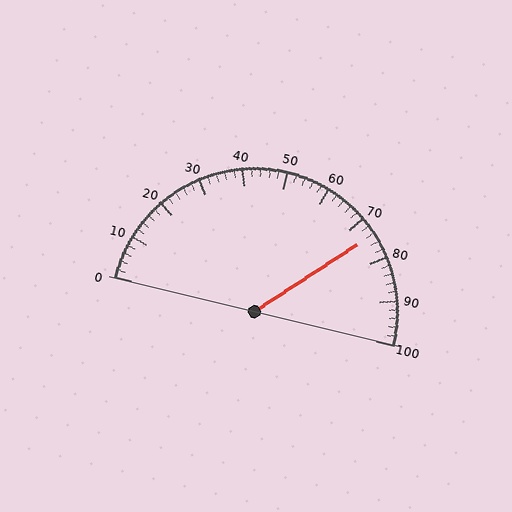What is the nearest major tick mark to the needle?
The nearest major tick mark is 70.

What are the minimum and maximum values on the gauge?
The gauge ranges from 0 to 100.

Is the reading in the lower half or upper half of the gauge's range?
The reading is in the upper half of the range (0 to 100).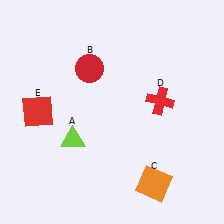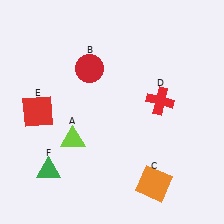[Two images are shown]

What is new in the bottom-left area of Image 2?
A green triangle (F) was added in the bottom-left area of Image 2.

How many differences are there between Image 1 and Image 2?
There is 1 difference between the two images.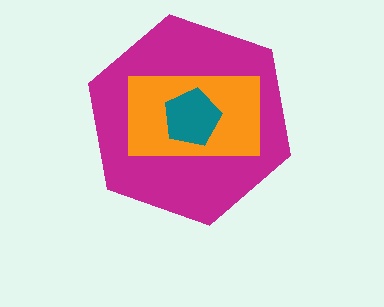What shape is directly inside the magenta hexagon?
The orange rectangle.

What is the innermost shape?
The teal pentagon.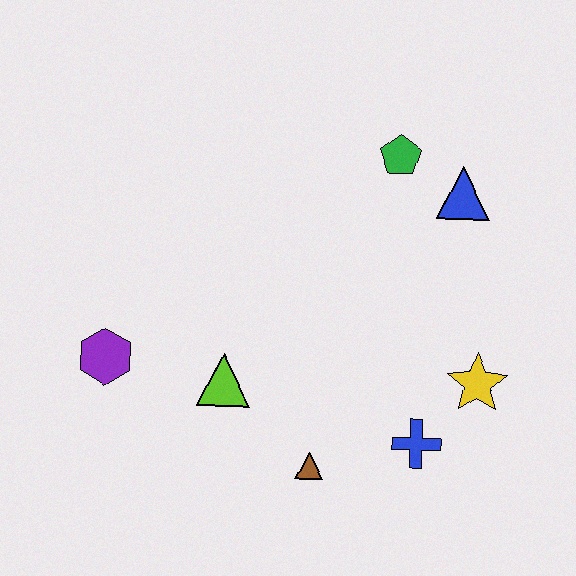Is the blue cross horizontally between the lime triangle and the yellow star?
Yes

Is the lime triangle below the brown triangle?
No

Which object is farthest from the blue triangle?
The purple hexagon is farthest from the blue triangle.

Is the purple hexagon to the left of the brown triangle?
Yes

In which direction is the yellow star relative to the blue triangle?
The yellow star is below the blue triangle.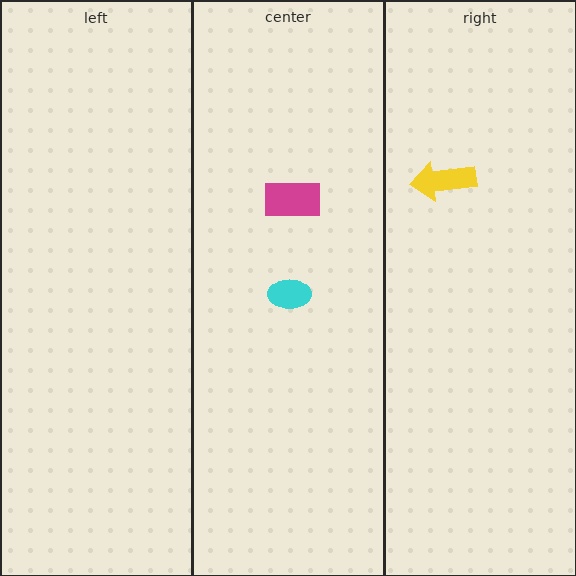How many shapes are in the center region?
2.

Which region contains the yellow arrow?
The right region.